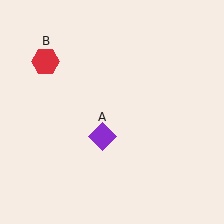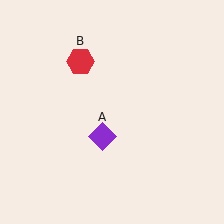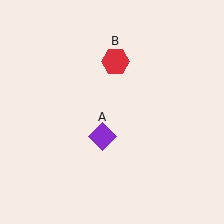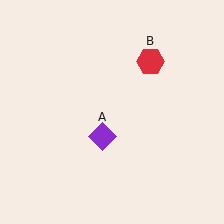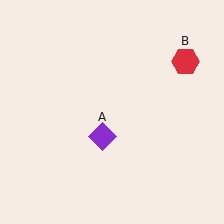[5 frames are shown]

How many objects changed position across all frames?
1 object changed position: red hexagon (object B).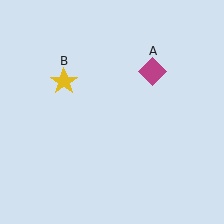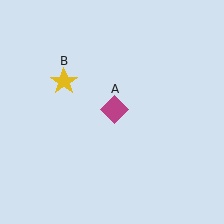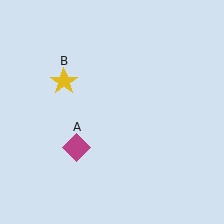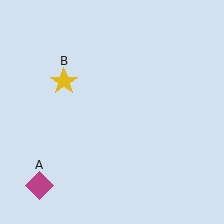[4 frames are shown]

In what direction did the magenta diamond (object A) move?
The magenta diamond (object A) moved down and to the left.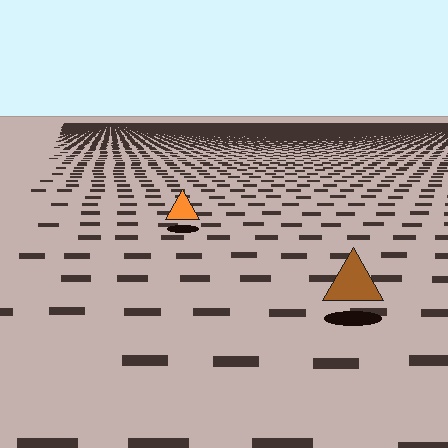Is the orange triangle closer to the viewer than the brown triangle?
No. The brown triangle is closer — you can tell from the texture gradient: the ground texture is coarser near it.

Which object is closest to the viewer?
The brown triangle is closest. The texture marks near it are larger and more spread out.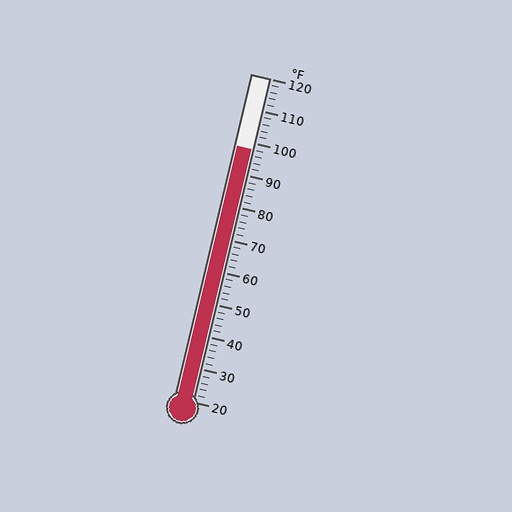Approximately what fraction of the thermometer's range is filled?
The thermometer is filled to approximately 80% of its range.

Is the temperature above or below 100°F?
The temperature is below 100°F.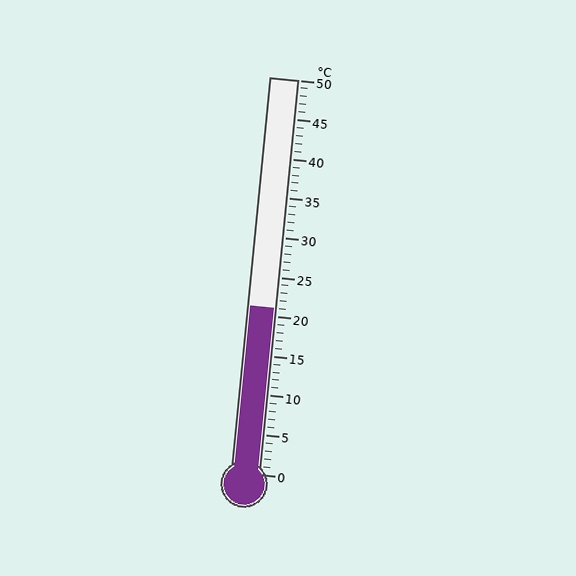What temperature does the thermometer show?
The thermometer shows approximately 21°C.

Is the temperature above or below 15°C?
The temperature is above 15°C.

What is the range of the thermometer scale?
The thermometer scale ranges from 0°C to 50°C.